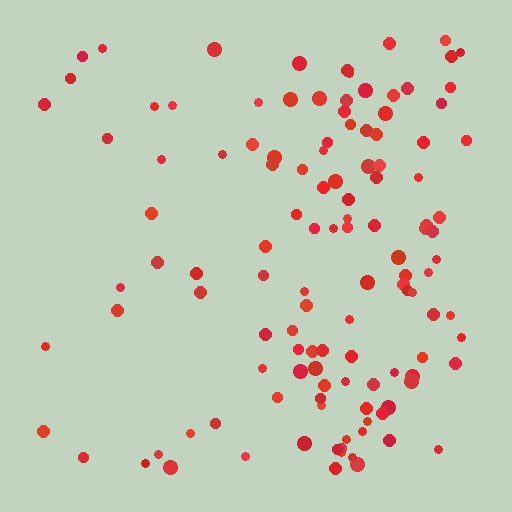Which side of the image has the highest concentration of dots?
The right.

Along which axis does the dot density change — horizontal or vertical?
Horizontal.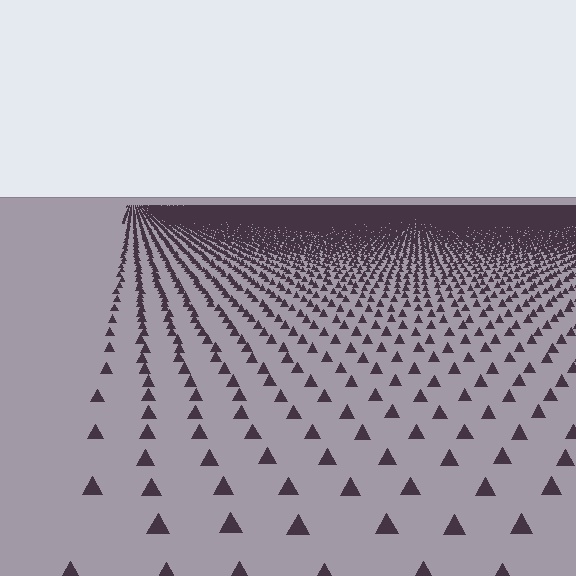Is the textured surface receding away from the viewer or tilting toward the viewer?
The surface is receding away from the viewer. Texture elements get smaller and denser toward the top.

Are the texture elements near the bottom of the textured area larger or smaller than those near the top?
Larger. Near the bottom, elements are closer to the viewer and appear at a bigger on-screen size.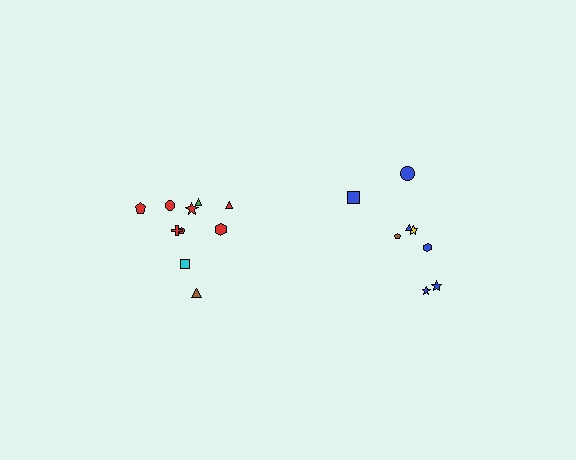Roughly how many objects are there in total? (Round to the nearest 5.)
Roughly 20 objects in total.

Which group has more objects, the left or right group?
The left group.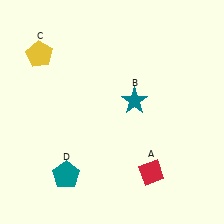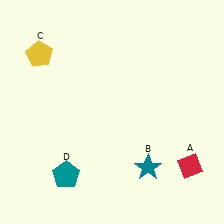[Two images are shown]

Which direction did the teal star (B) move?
The teal star (B) moved down.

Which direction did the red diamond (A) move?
The red diamond (A) moved right.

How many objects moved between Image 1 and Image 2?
2 objects moved between the two images.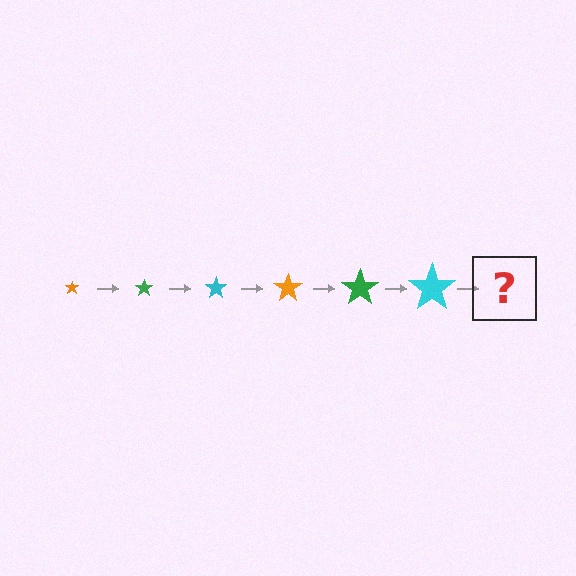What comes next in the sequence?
The next element should be an orange star, larger than the previous one.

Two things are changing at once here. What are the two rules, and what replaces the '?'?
The two rules are that the star grows larger each step and the color cycles through orange, green, and cyan. The '?' should be an orange star, larger than the previous one.